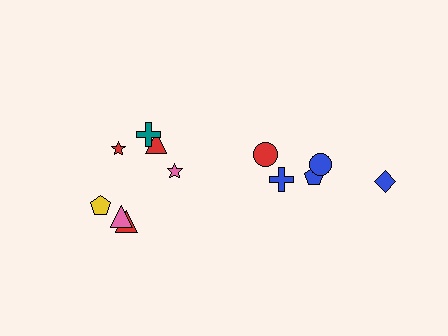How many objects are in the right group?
There are 5 objects.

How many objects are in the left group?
There are 7 objects.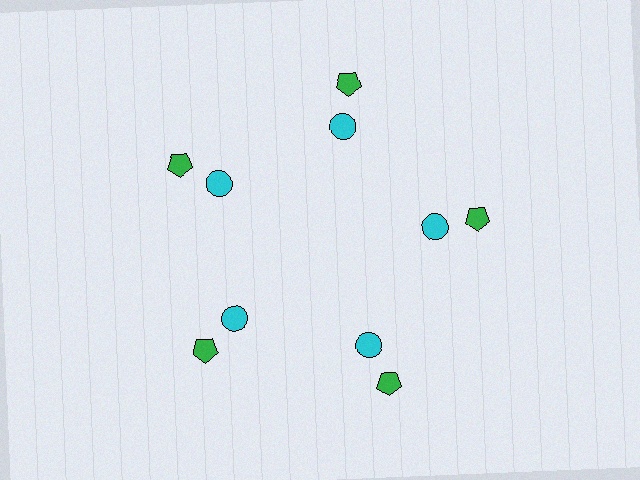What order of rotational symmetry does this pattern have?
This pattern has 5-fold rotational symmetry.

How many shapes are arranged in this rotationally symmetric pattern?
There are 10 shapes, arranged in 5 groups of 2.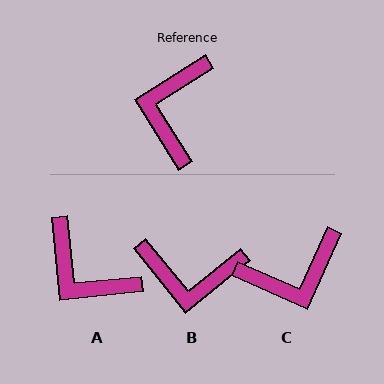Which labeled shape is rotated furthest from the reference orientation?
C, about 124 degrees away.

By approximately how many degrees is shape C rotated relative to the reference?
Approximately 124 degrees counter-clockwise.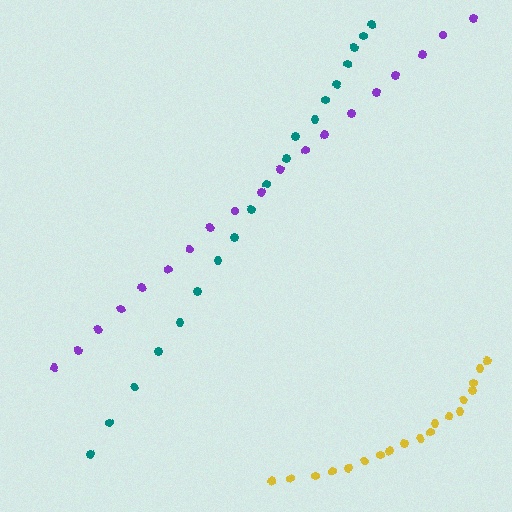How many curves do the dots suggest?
There are 3 distinct paths.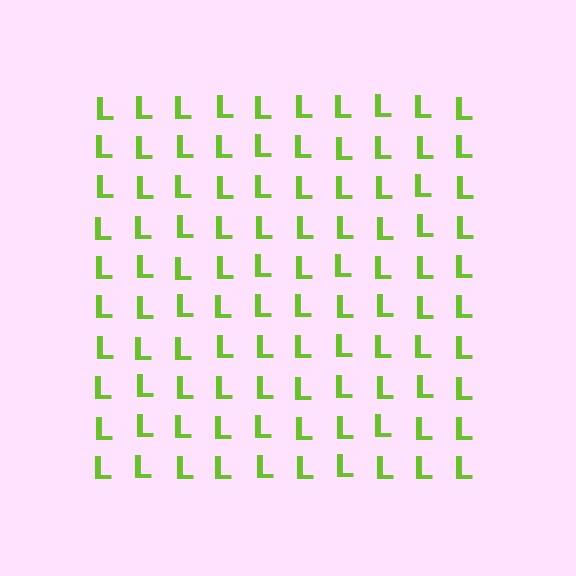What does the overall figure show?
The overall figure shows a square.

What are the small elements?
The small elements are letter L's.